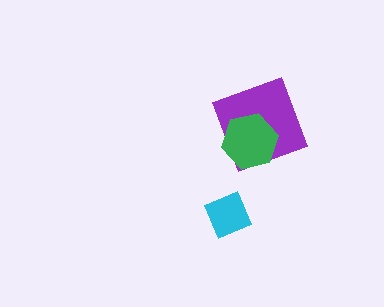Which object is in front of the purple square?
The green hexagon is in front of the purple square.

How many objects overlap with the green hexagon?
1 object overlaps with the green hexagon.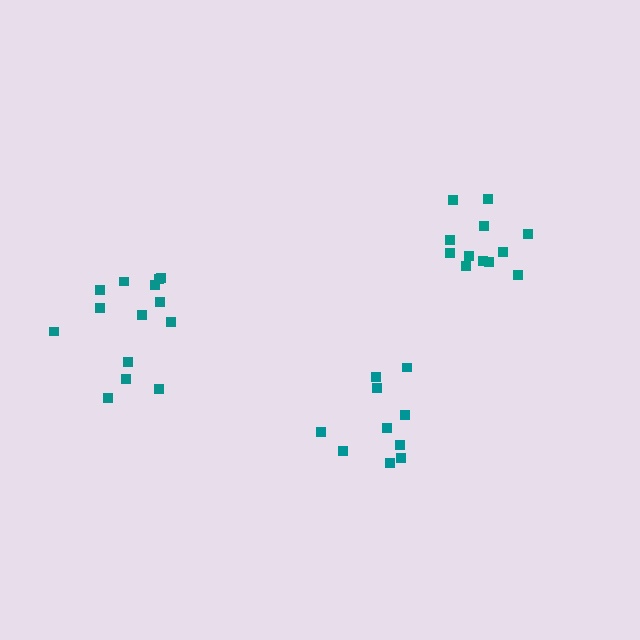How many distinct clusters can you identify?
There are 3 distinct clusters.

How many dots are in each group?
Group 1: 10 dots, Group 2: 14 dots, Group 3: 12 dots (36 total).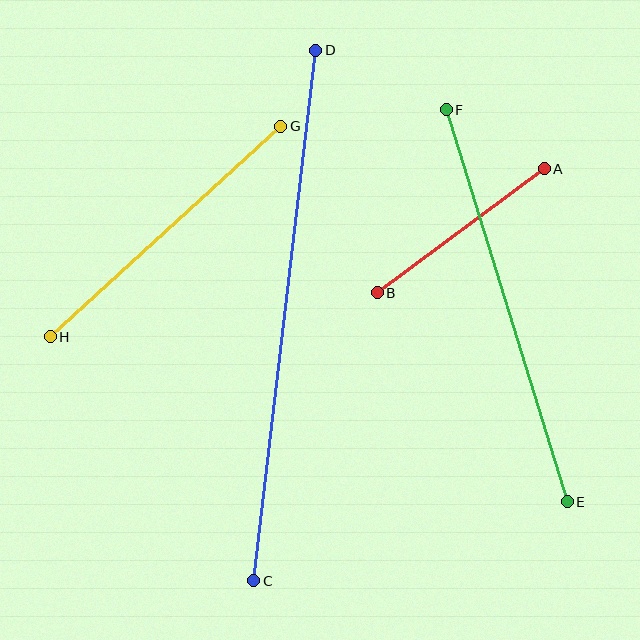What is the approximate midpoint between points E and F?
The midpoint is at approximately (507, 306) pixels.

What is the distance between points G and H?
The distance is approximately 312 pixels.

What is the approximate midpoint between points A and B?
The midpoint is at approximately (461, 231) pixels.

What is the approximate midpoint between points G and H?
The midpoint is at approximately (166, 232) pixels.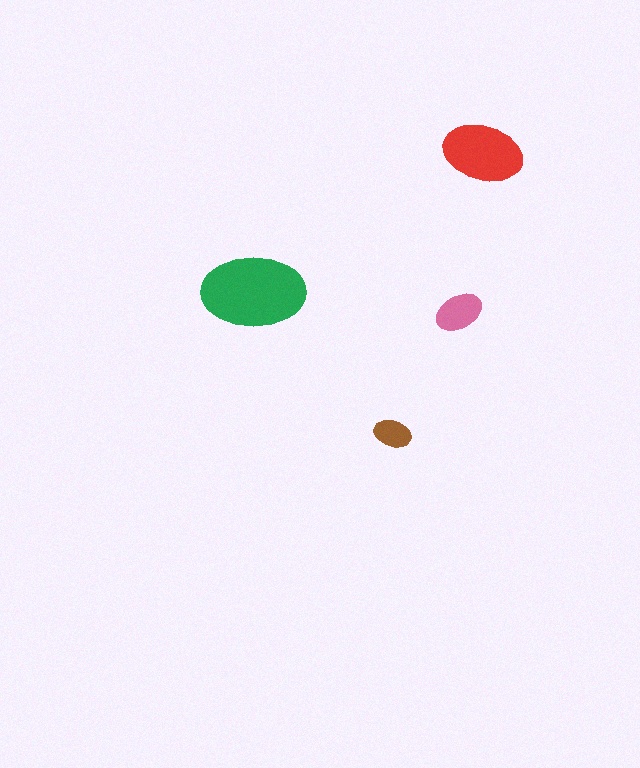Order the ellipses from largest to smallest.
the green one, the red one, the pink one, the brown one.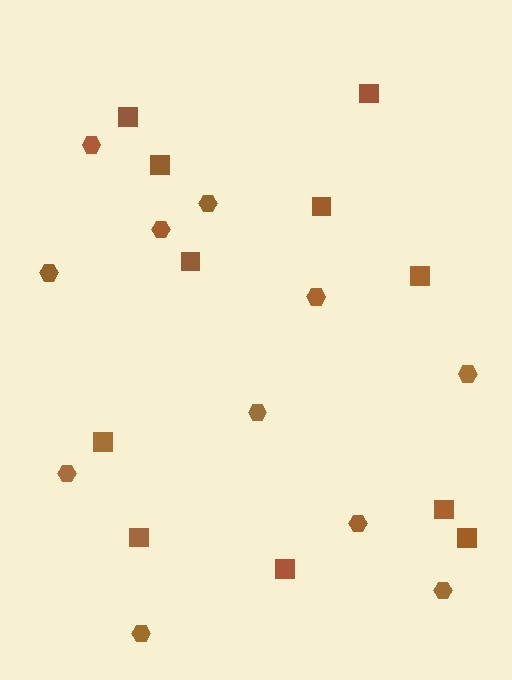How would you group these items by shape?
There are 2 groups: one group of squares (11) and one group of hexagons (11).